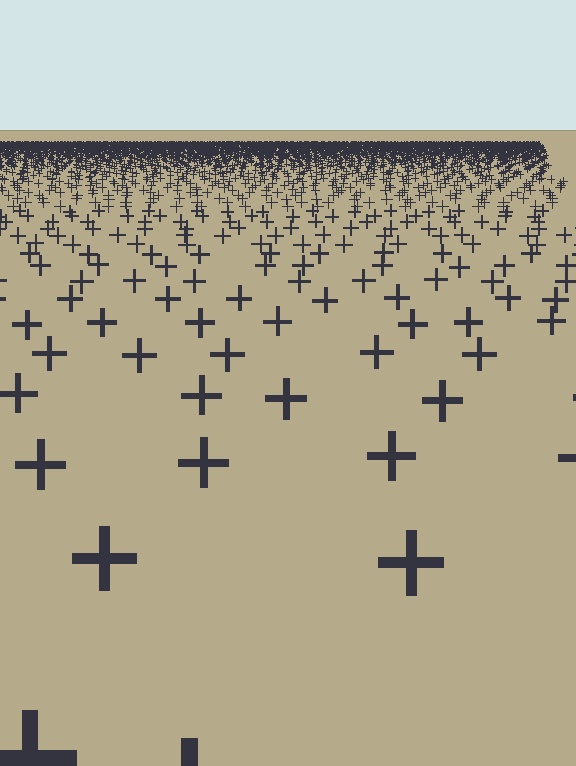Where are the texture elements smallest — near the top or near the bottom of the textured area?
Near the top.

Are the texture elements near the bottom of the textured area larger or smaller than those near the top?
Larger. Near the bottom, elements are closer to the viewer and appear at a bigger on-screen size.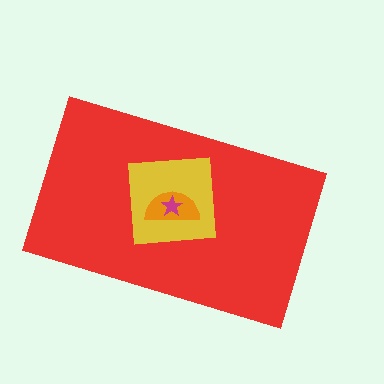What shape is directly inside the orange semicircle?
The magenta star.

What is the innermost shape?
The magenta star.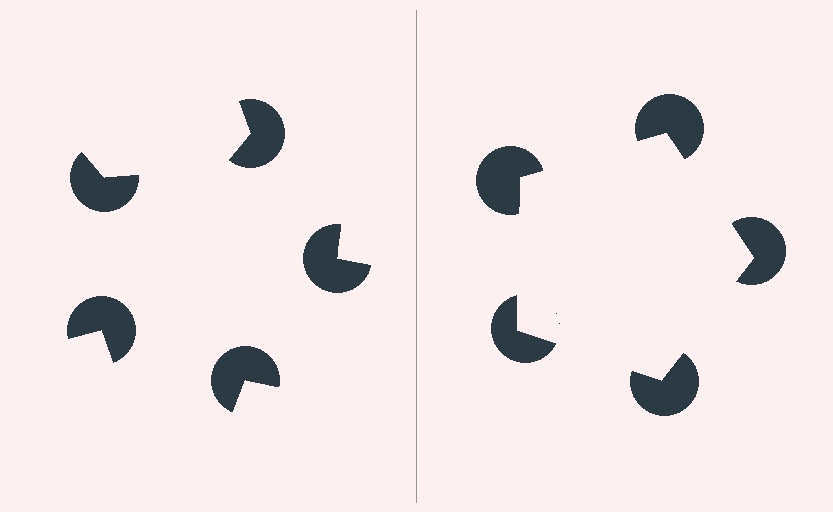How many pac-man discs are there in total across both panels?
10 — 5 on each side.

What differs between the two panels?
The pac-man discs are positioned identically on both sides; only the wedge orientations differ. On the right they align to a pentagon; on the left they are misaligned.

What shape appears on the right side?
An illusory pentagon.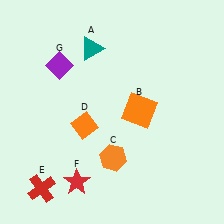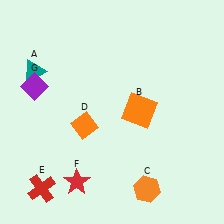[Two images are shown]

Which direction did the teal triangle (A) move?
The teal triangle (A) moved left.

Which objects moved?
The objects that moved are: the teal triangle (A), the orange hexagon (C), the purple diamond (G).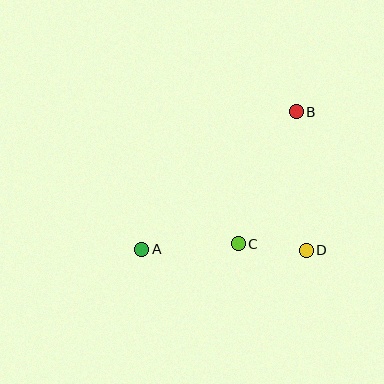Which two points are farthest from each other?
Points A and B are farthest from each other.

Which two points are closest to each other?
Points C and D are closest to each other.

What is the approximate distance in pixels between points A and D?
The distance between A and D is approximately 164 pixels.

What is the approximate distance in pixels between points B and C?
The distance between B and C is approximately 144 pixels.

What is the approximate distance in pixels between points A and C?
The distance between A and C is approximately 97 pixels.